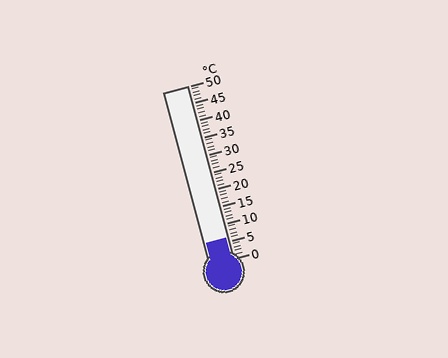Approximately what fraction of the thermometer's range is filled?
The thermometer is filled to approximately 10% of its range.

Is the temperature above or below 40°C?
The temperature is below 40°C.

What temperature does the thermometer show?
The thermometer shows approximately 6°C.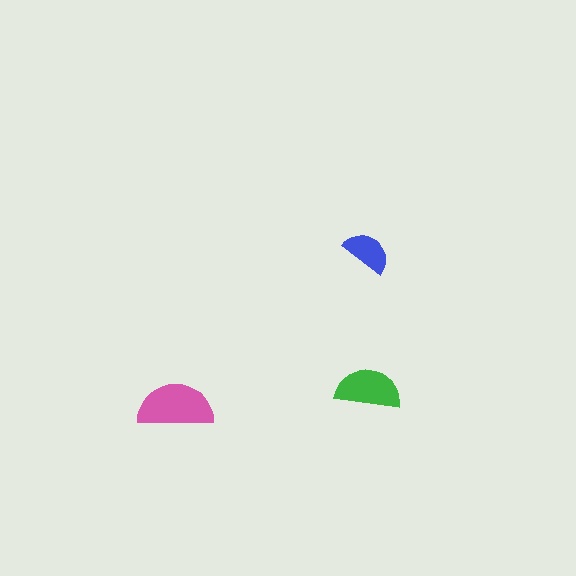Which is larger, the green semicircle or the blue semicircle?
The green one.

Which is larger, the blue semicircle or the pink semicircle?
The pink one.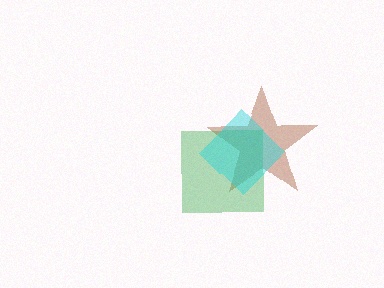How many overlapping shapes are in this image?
There are 3 overlapping shapes in the image.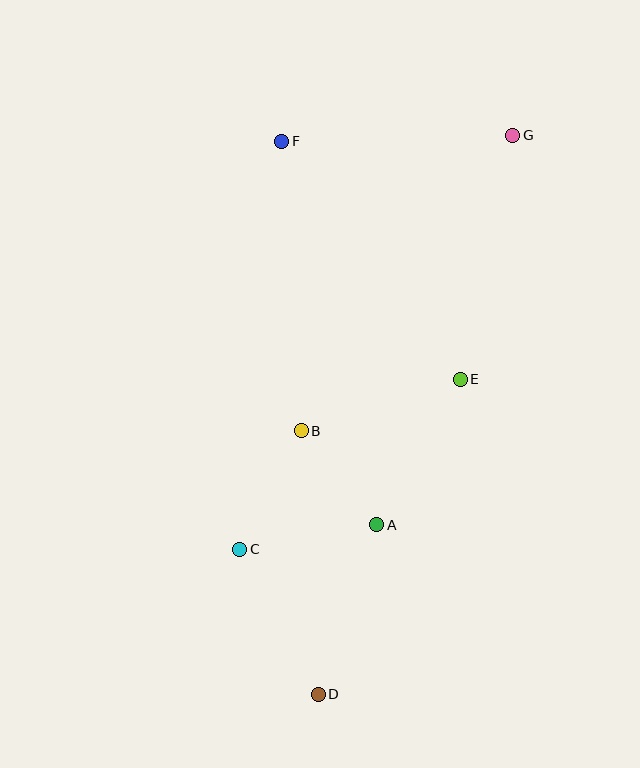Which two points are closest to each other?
Points A and B are closest to each other.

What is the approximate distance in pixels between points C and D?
The distance between C and D is approximately 165 pixels.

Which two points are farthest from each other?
Points D and G are farthest from each other.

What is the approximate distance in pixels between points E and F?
The distance between E and F is approximately 298 pixels.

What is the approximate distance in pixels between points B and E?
The distance between B and E is approximately 167 pixels.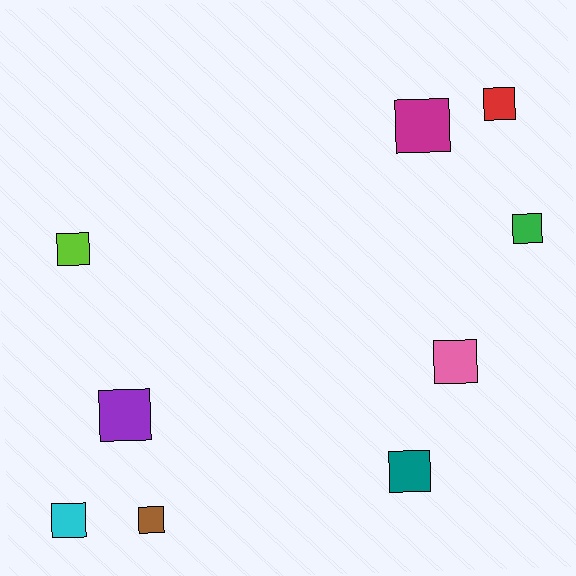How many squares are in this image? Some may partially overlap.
There are 9 squares.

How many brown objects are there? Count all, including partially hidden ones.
There is 1 brown object.